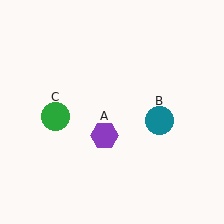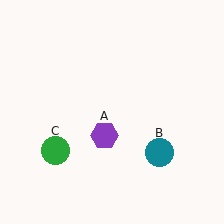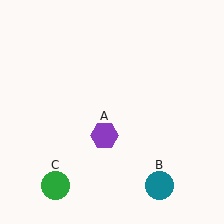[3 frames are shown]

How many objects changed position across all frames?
2 objects changed position: teal circle (object B), green circle (object C).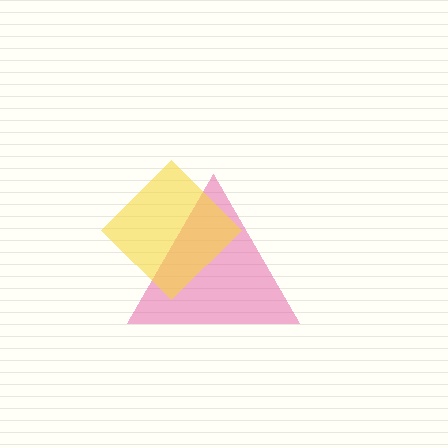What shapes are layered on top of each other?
The layered shapes are: a pink triangle, a yellow diamond.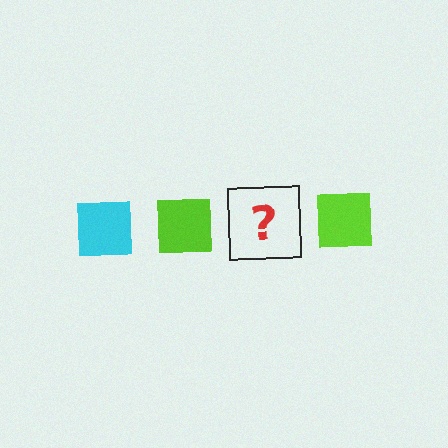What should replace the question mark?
The question mark should be replaced with a cyan square.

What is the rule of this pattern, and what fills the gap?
The rule is that the pattern cycles through cyan, lime squares. The gap should be filled with a cyan square.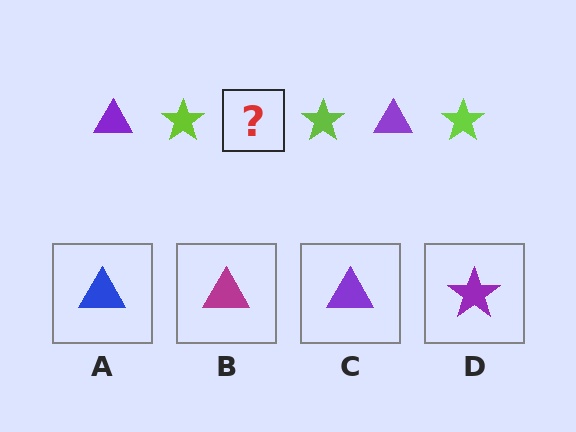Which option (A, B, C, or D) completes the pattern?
C.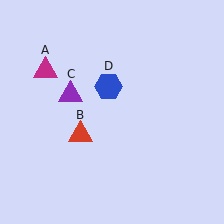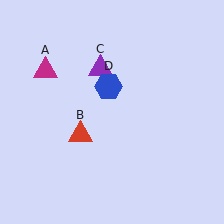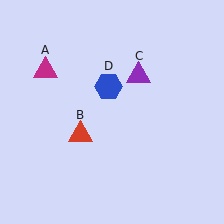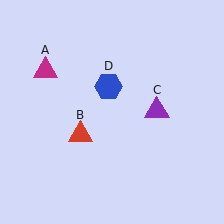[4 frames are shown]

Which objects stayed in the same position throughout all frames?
Magenta triangle (object A) and red triangle (object B) and blue hexagon (object D) remained stationary.